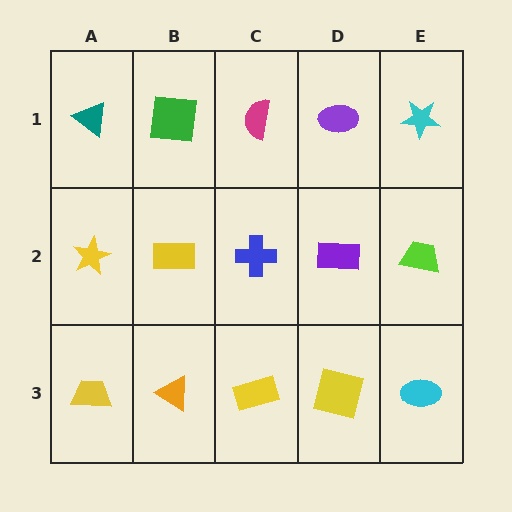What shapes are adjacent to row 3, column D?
A purple rectangle (row 2, column D), a yellow rectangle (row 3, column C), a cyan ellipse (row 3, column E).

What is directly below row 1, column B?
A yellow rectangle.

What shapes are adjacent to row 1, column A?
A yellow star (row 2, column A), a green square (row 1, column B).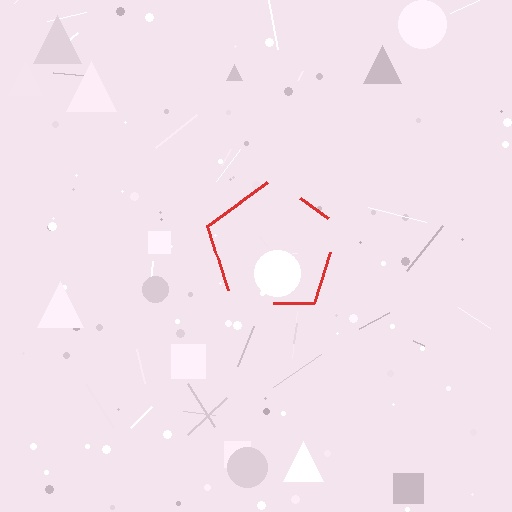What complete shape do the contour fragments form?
The contour fragments form a pentagon.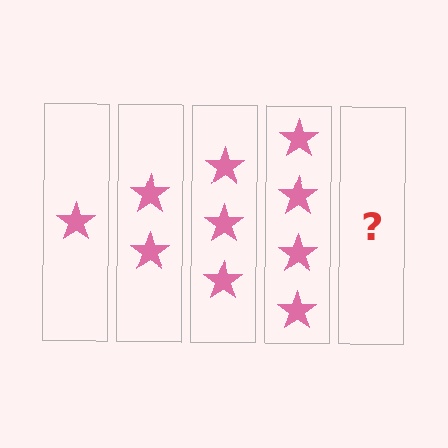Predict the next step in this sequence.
The next step is 5 stars.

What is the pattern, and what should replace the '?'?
The pattern is that each step adds one more star. The '?' should be 5 stars.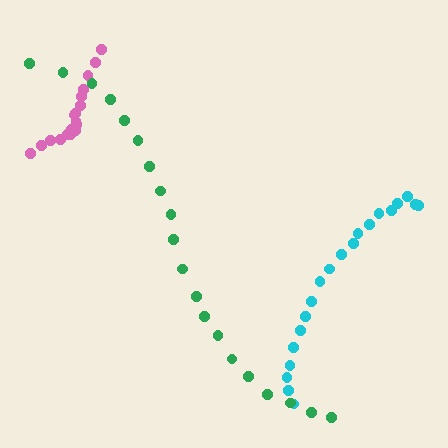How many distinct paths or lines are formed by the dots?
There are 3 distinct paths.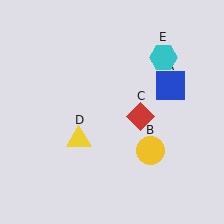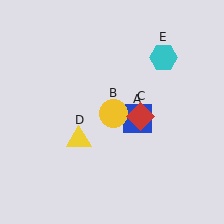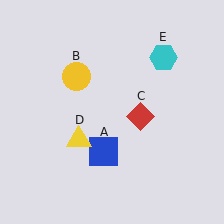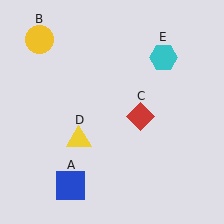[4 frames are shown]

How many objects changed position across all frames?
2 objects changed position: blue square (object A), yellow circle (object B).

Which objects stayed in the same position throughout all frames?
Red diamond (object C) and yellow triangle (object D) and cyan hexagon (object E) remained stationary.